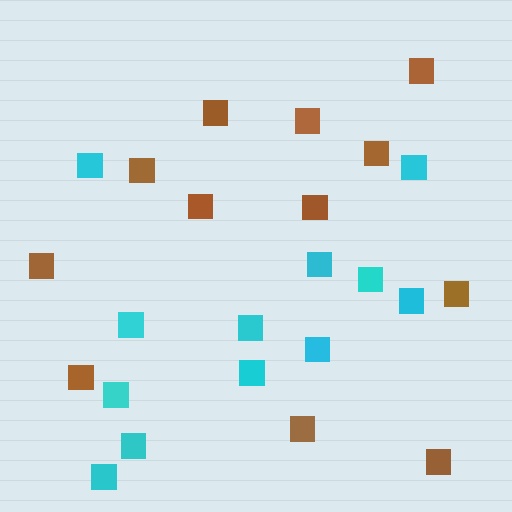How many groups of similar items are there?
There are 2 groups: one group of brown squares (12) and one group of cyan squares (12).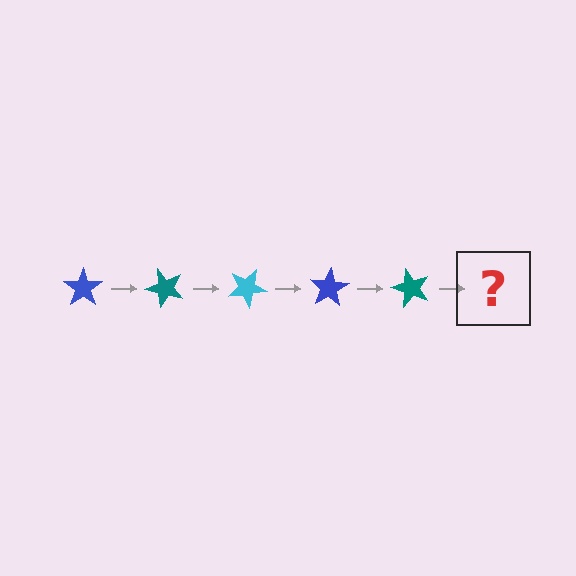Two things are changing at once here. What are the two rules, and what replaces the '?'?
The two rules are that it rotates 50 degrees each step and the color cycles through blue, teal, and cyan. The '?' should be a cyan star, rotated 250 degrees from the start.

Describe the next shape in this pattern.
It should be a cyan star, rotated 250 degrees from the start.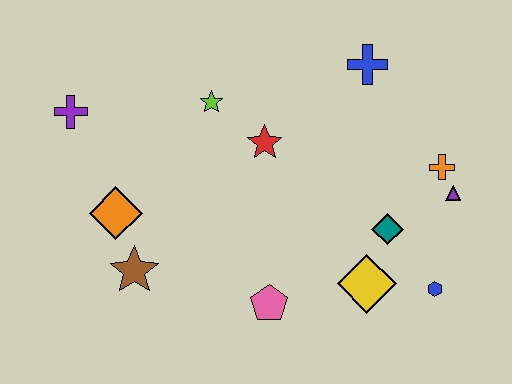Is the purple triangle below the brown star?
No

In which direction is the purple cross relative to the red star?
The purple cross is to the left of the red star.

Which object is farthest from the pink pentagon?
The purple cross is farthest from the pink pentagon.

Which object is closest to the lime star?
The red star is closest to the lime star.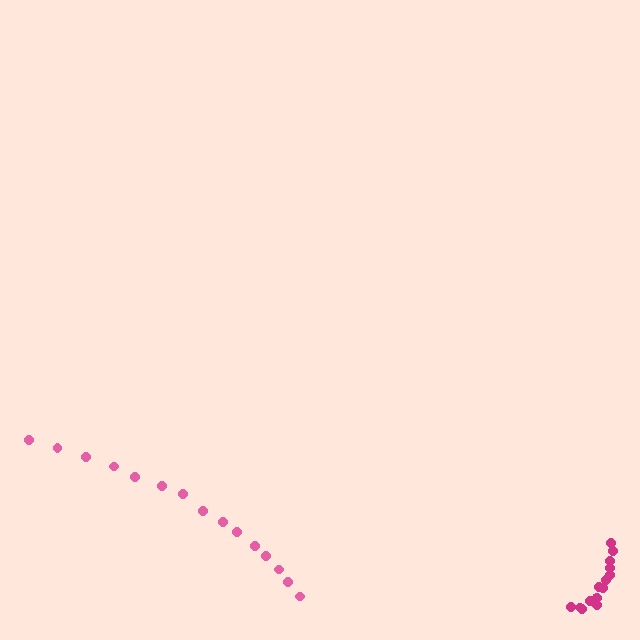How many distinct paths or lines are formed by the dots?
There are 2 distinct paths.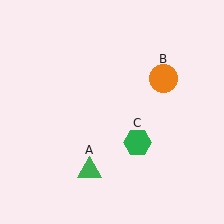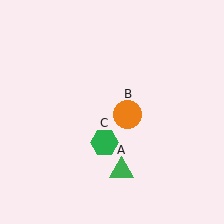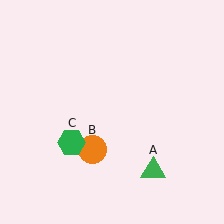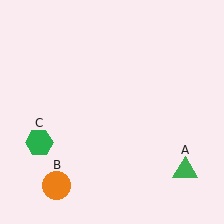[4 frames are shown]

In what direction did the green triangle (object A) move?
The green triangle (object A) moved right.